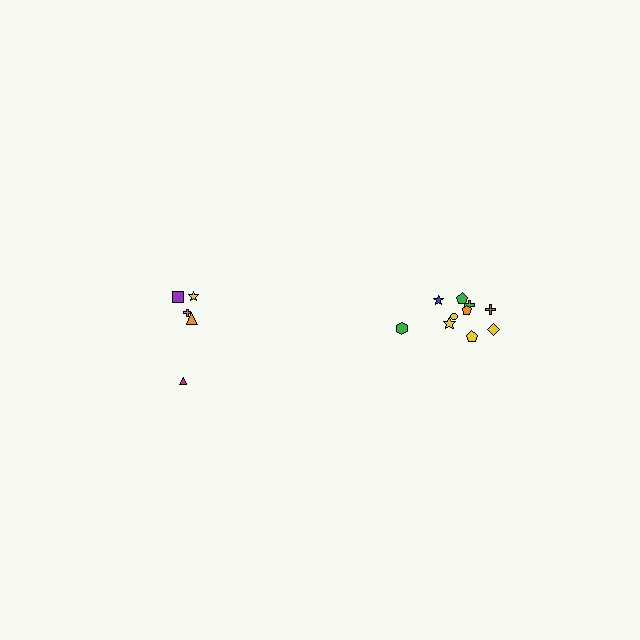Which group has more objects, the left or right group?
The right group.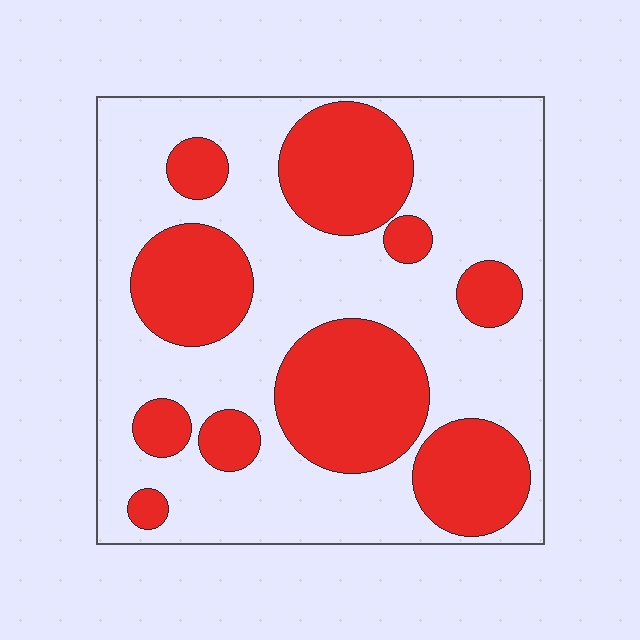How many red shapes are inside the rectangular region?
10.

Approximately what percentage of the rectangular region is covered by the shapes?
Approximately 35%.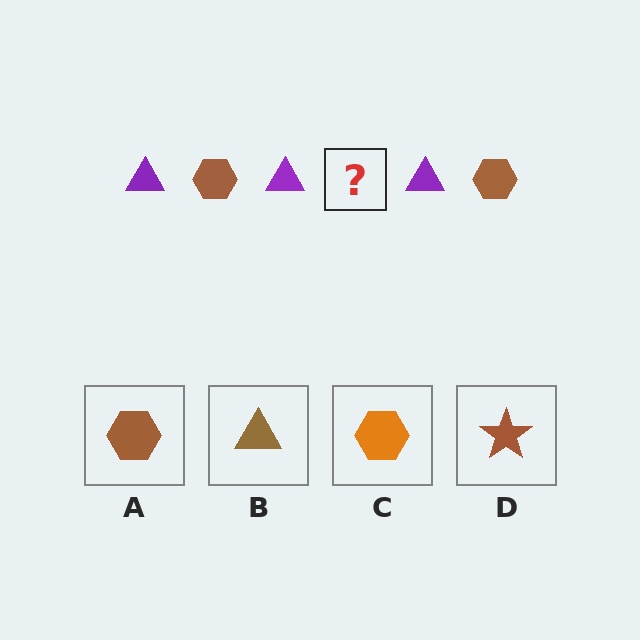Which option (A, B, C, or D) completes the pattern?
A.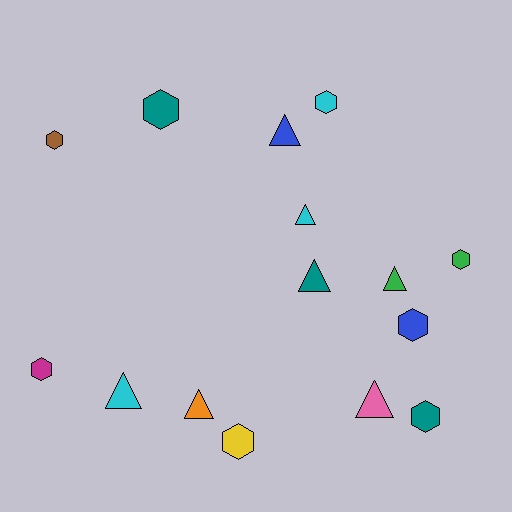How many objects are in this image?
There are 15 objects.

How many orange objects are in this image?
There is 1 orange object.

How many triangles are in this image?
There are 7 triangles.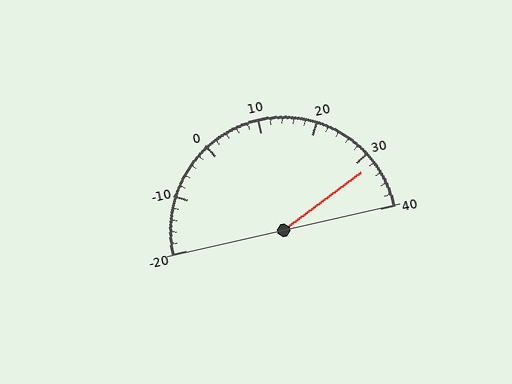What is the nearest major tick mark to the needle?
The nearest major tick mark is 30.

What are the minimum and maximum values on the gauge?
The gauge ranges from -20 to 40.